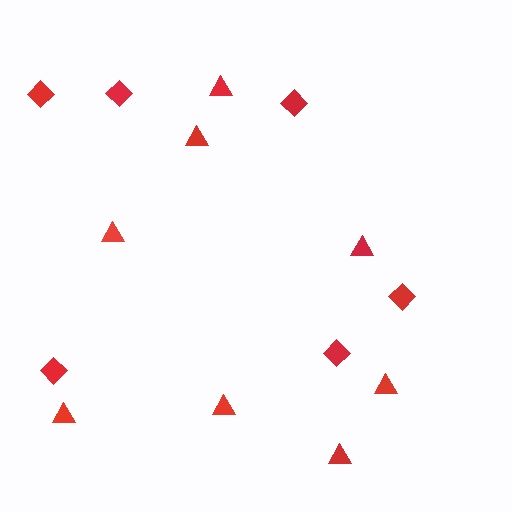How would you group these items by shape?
There are 2 groups: one group of diamonds (6) and one group of triangles (8).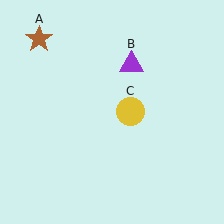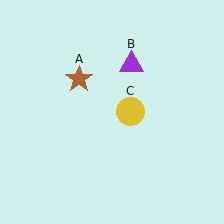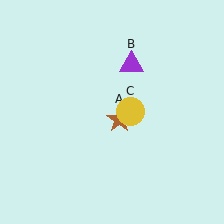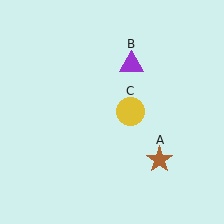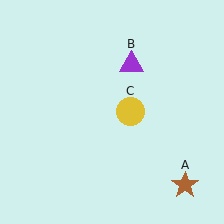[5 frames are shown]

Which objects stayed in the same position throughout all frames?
Purple triangle (object B) and yellow circle (object C) remained stationary.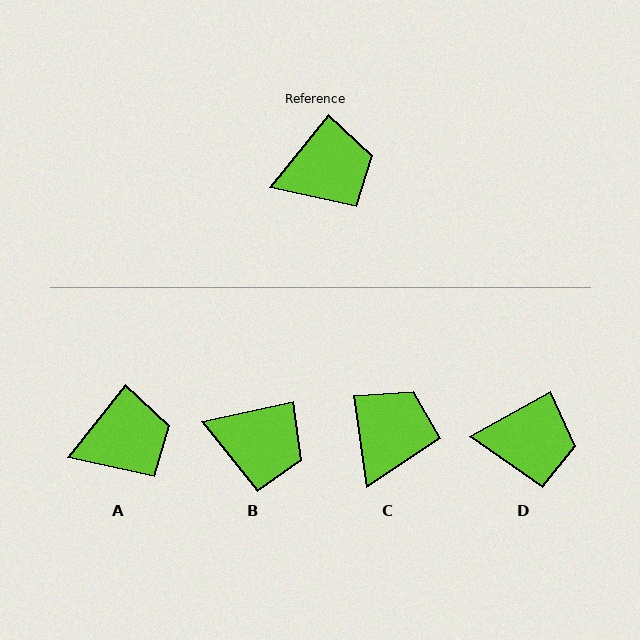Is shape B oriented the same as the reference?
No, it is off by about 39 degrees.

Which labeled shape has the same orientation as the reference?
A.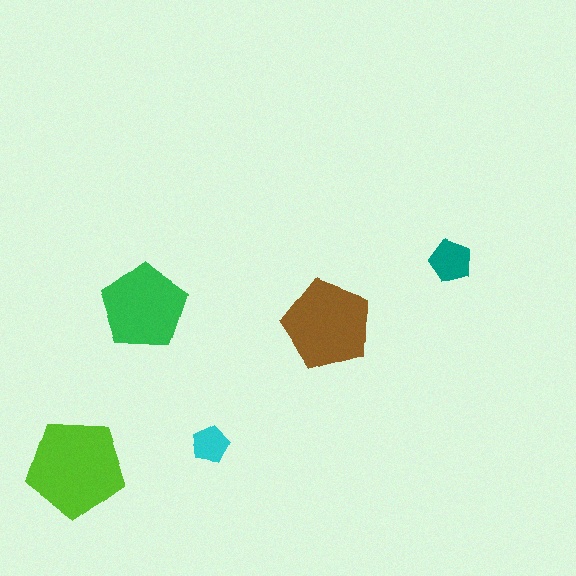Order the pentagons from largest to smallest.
the lime one, the brown one, the green one, the teal one, the cyan one.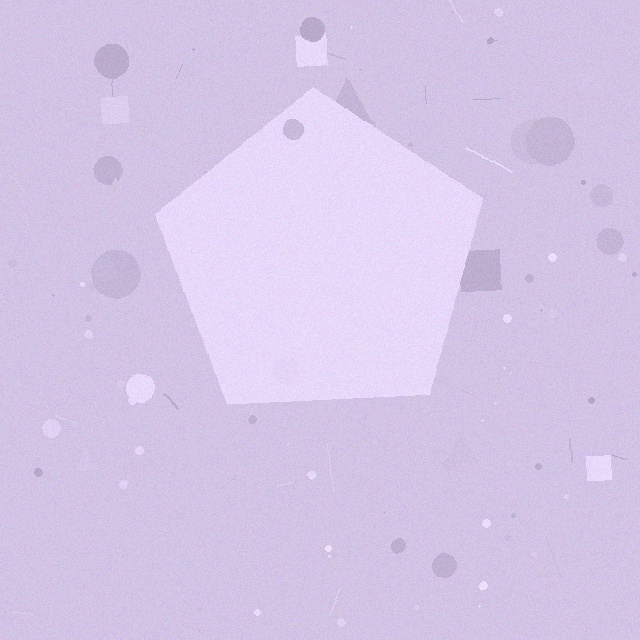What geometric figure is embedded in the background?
A pentagon is embedded in the background.